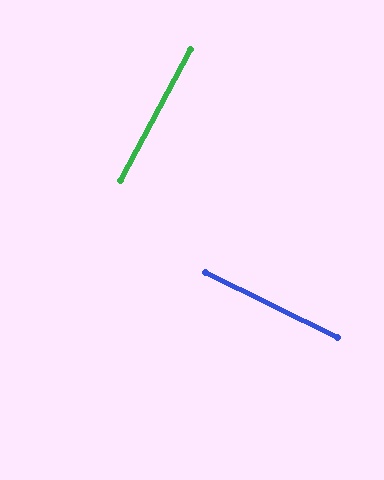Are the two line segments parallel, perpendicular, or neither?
Perpendicular — they meet at approximately 88°.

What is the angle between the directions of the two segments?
Approximately 88 degrees.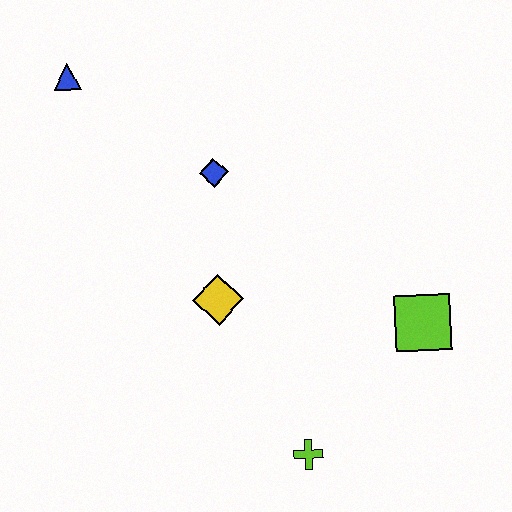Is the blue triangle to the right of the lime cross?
No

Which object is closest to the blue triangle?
The blue diamond is closest to the blue triangle.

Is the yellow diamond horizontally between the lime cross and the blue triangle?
Yes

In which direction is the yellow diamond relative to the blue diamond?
The yellow diamond is below the blue diamond.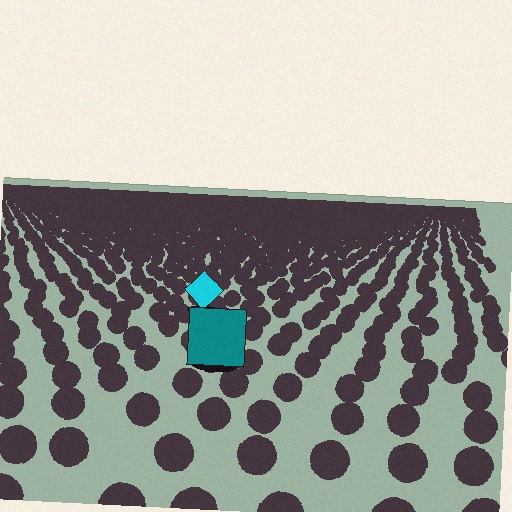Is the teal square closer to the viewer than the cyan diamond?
Yes. The teal square is closer — you can tell from the texture gradient: the ground texture is coarser near it.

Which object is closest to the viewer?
The teal square is closest. The texture marks near it are larger and more spread out.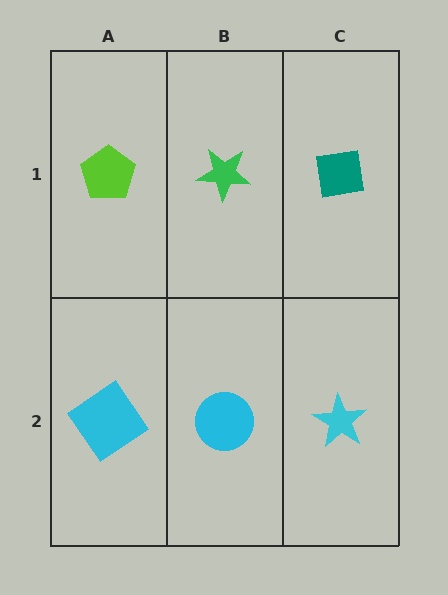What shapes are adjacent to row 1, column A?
A cyan diamond (row 2, column A), a green star (row 1, column B).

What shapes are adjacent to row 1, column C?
A cyan star (row 2, column C), a green star (row 1, column B).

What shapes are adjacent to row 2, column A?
A lime pentagon (row 1, column A), a cyan circle (row 2, column B).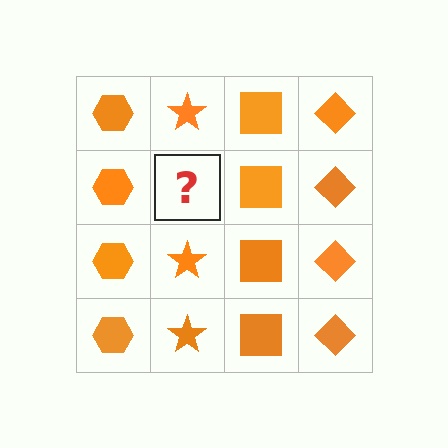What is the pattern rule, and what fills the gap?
The rule is that each column has a consistent shape. The gap should be filled with an orange star.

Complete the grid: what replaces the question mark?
The question mark should be replaced with an orange star.